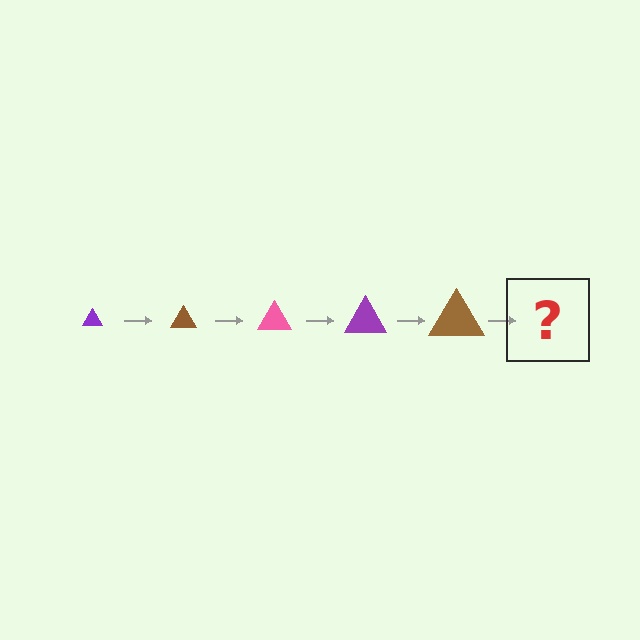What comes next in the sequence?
The next element should be a pink triangle, larger than the previous one.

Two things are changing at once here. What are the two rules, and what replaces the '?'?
The two rules are that the triangle grows larger each step and the color cycles through purple, brown, and pink. The '?' should be a pink triangle, larger than the previous one.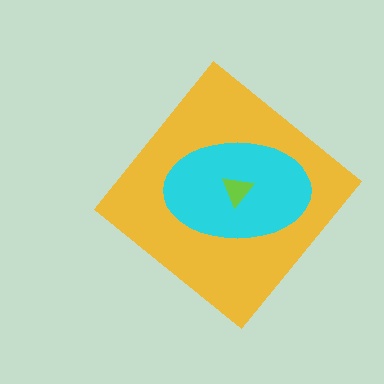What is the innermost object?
The lime triangle.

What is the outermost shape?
The yellow diamond.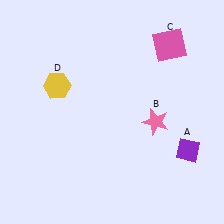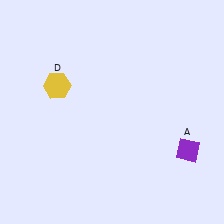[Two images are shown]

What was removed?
The pink square (C), the pink star (B) were removed in Image 2.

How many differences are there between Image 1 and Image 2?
There are 2 differences between the two images.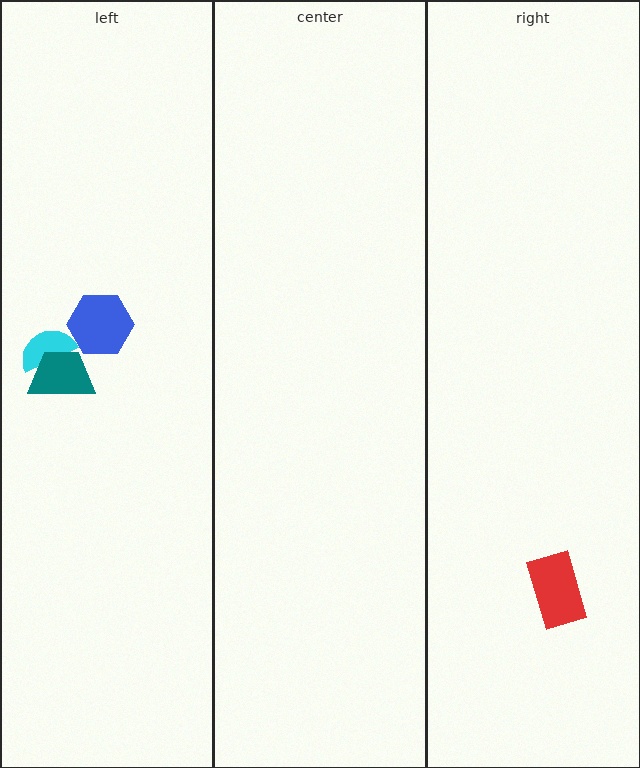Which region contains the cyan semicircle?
The left region.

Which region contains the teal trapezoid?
The left region.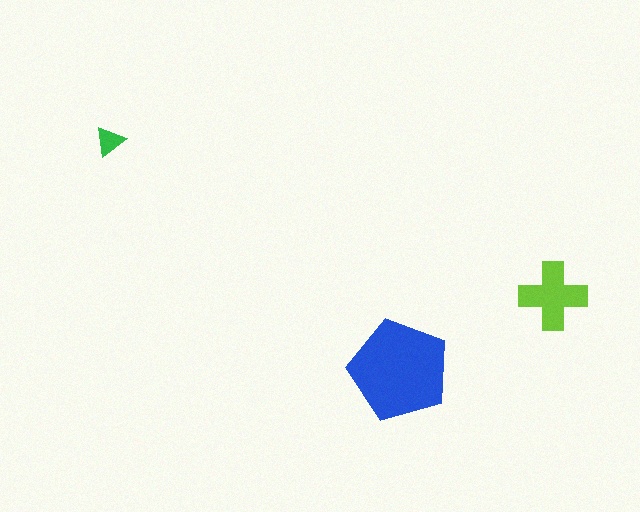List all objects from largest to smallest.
The blue pentagon, the lime cross, the green triangle.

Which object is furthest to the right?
The lime cross is rightmost.